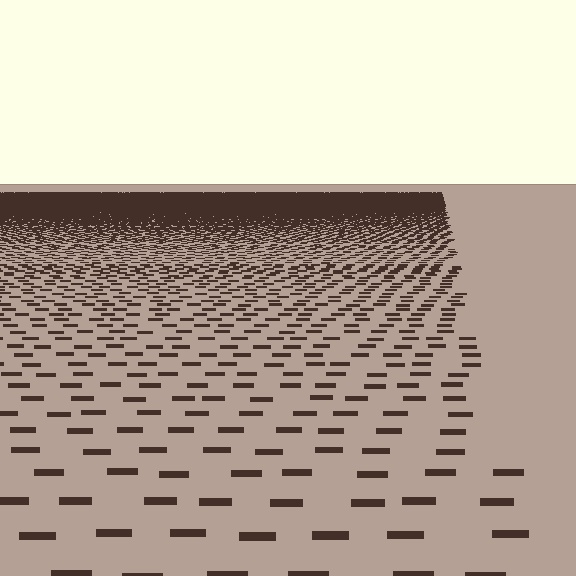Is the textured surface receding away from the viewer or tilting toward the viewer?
The surface is receding away from the viewer. Texture elements get smaller and denser toward the top.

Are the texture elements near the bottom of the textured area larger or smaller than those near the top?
Larger. Near the bottom, elements are closer to the viewer and appear at a bigger on-screen size.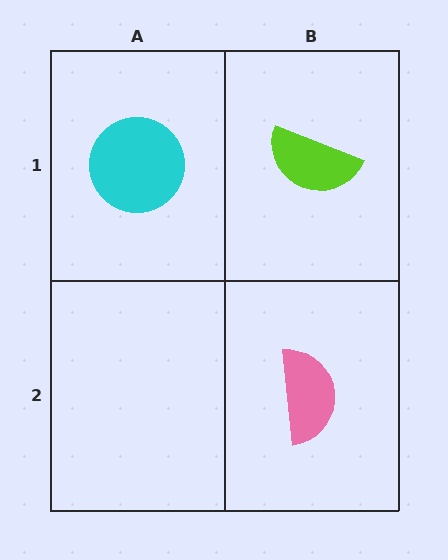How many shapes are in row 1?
2 shapes.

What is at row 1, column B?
A lime semicircle.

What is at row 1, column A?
A cyan circle.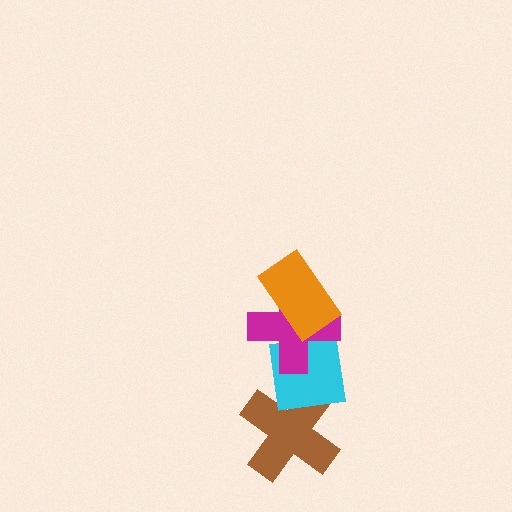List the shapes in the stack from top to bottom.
From top to bottom: the orange rectangle, the magenta cross, the cyan square, the brown cross.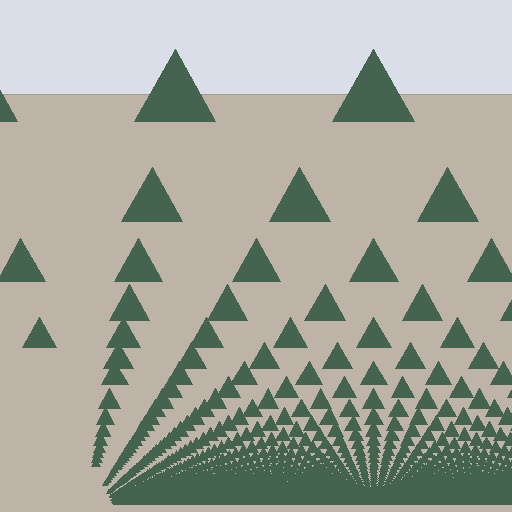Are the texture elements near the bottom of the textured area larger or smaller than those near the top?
Smaller. The gradient is inverted — elements near the bottom are smaller and denser.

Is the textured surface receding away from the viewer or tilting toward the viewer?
The surface appears to tilt toward the viewer. Texture elements get larger and sparser toward the top.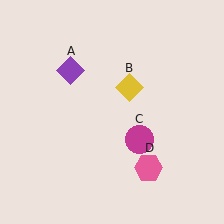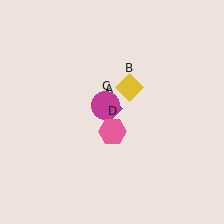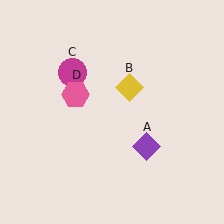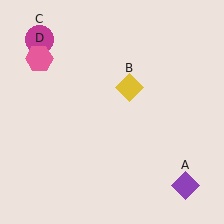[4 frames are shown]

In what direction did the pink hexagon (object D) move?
The pink hexagon (object D) moved up and to the left.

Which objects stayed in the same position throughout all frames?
Yellow diamond (object B) remained stationary.